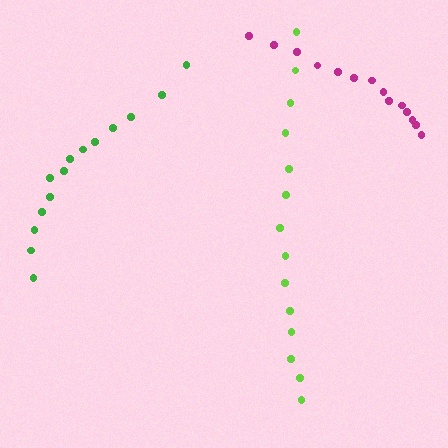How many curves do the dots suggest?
There are 3 distinct paths.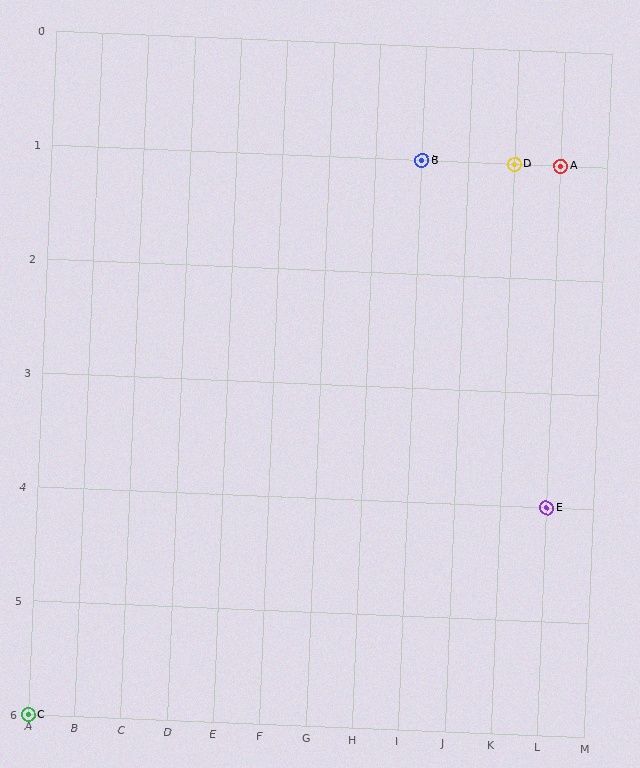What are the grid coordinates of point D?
Point D is at grid coordinates (K, 1).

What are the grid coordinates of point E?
Point E is at grid coordinates (L, 4).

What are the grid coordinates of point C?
Point C is at grid coordinates (A, 6).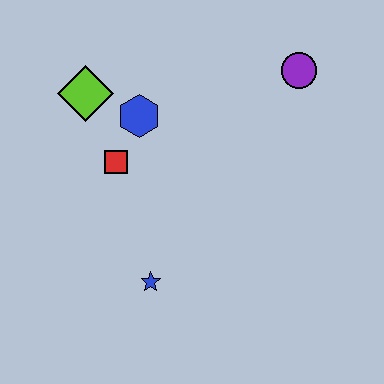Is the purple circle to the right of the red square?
Yes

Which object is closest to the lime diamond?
The blue hexagon is closest to the lime diamond.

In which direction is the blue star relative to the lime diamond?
The blue star is below the lime diamond.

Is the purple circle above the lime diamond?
Yes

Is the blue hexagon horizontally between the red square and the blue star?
Yes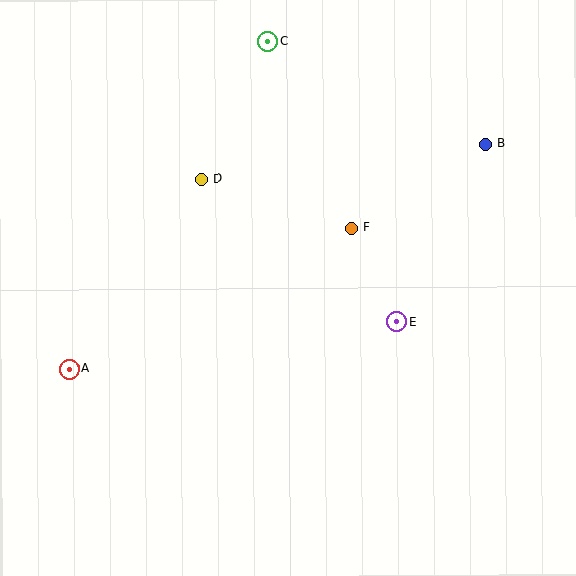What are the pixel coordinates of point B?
Point B is at (485, 144).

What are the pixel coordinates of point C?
Point C is at (268, 42).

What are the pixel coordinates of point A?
Point A is at (69, 369).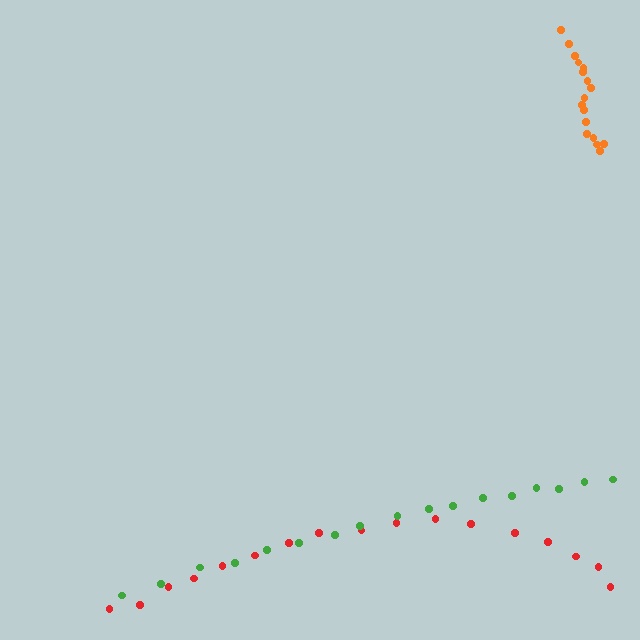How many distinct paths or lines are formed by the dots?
There are 3 distinct paths.